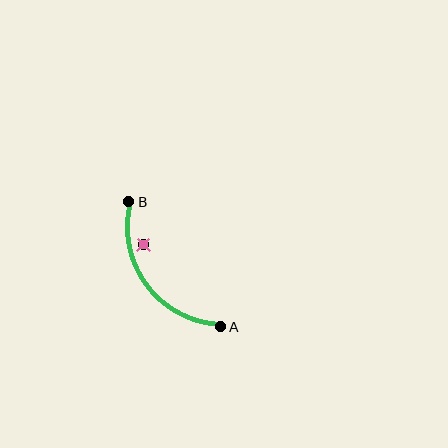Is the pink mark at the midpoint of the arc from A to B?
No — the pink mark does not lie on the arc at all. It sits slightly inside the curve.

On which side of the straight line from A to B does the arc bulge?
The arc bulges below and to the left of the straight line connecting A and B.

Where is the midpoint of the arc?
The arc midpoint is the point on the curve farthest from the straight line joining A and B. It sits below and to the left of that line.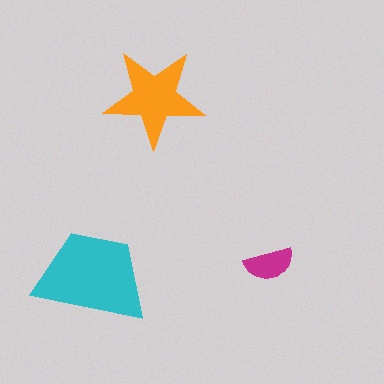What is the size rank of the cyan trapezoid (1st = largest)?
1st.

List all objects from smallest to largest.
The magenta semicircle, the orange star, the cyan trapezoid.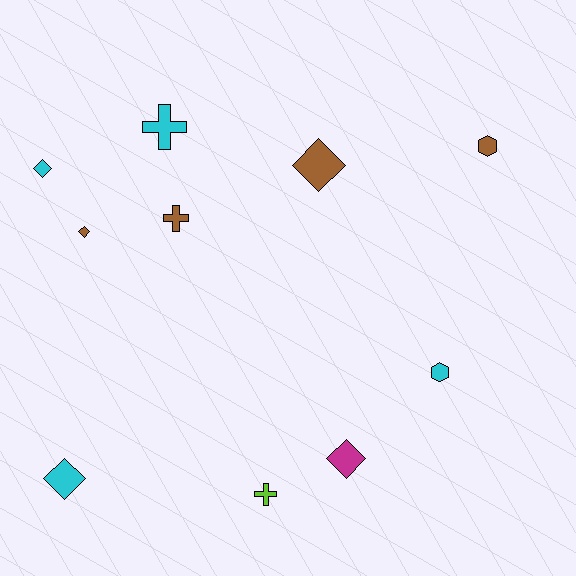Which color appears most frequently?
Cyan, with 4 objects.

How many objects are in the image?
There are 10 objects.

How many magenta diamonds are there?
There is 1 magenta diamond.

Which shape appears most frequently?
Diamond, with 5 objects.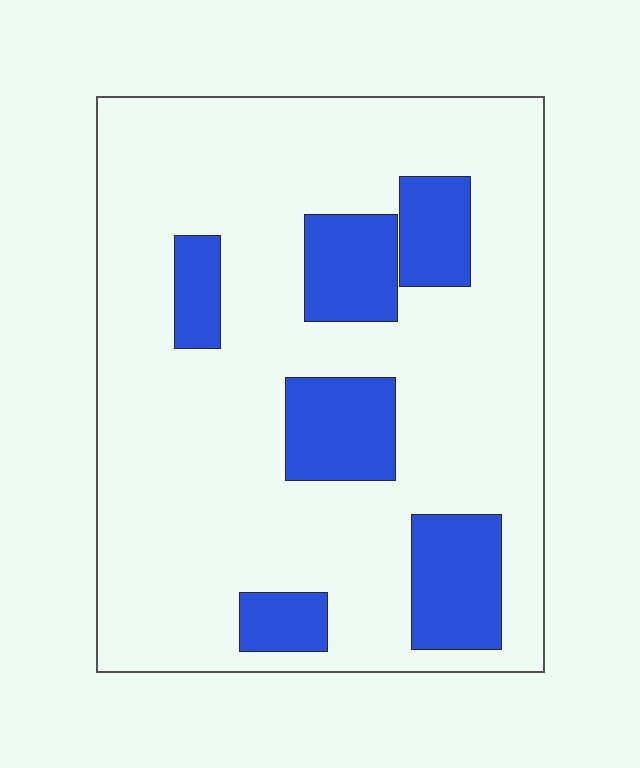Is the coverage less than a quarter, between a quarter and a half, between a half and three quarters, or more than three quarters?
Less than a quarter.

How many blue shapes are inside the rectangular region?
6.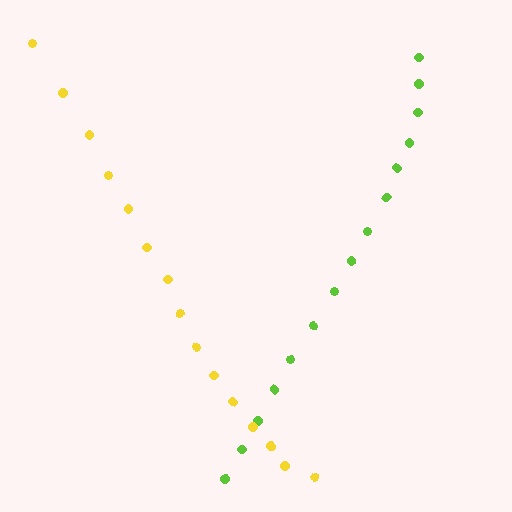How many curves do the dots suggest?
There are 2 distinct paths.